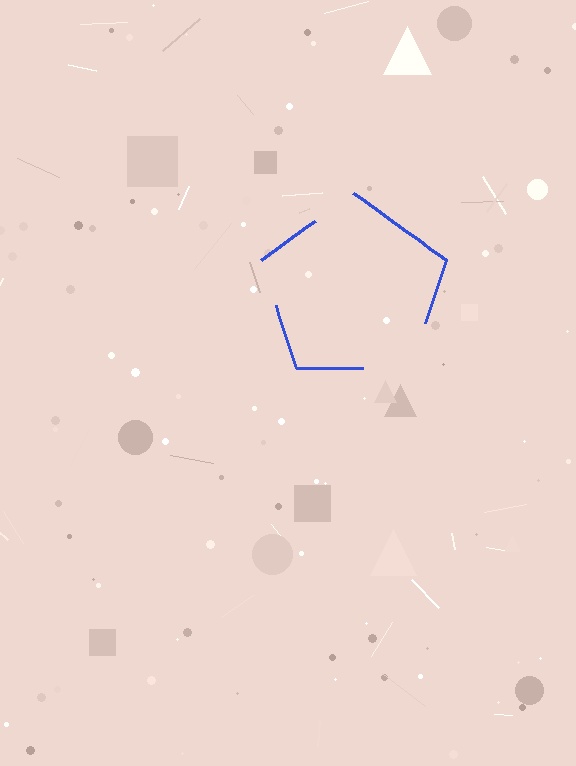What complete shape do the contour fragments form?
The contour fragments form a pentagon.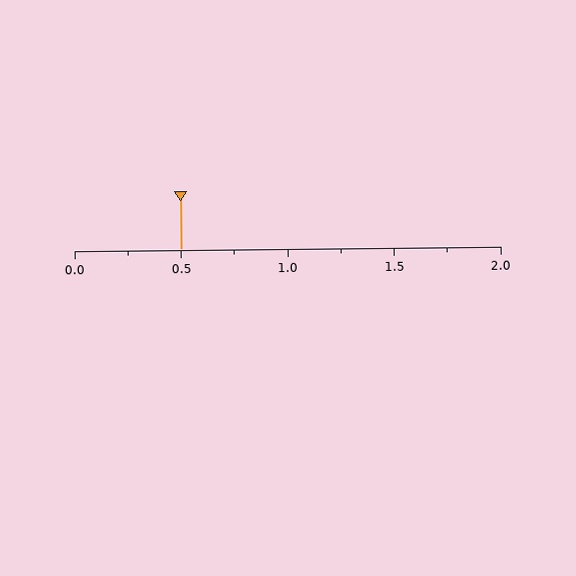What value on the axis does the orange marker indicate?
The marker indicates approximately 0.5.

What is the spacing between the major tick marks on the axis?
The major ticks are spaced 0.5 apart.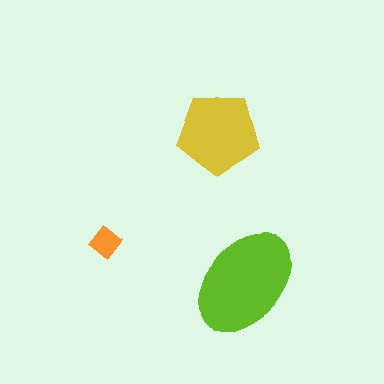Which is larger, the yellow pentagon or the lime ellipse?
The lime ellipse.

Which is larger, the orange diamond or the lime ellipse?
The lime ellipse.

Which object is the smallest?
The orange diamond.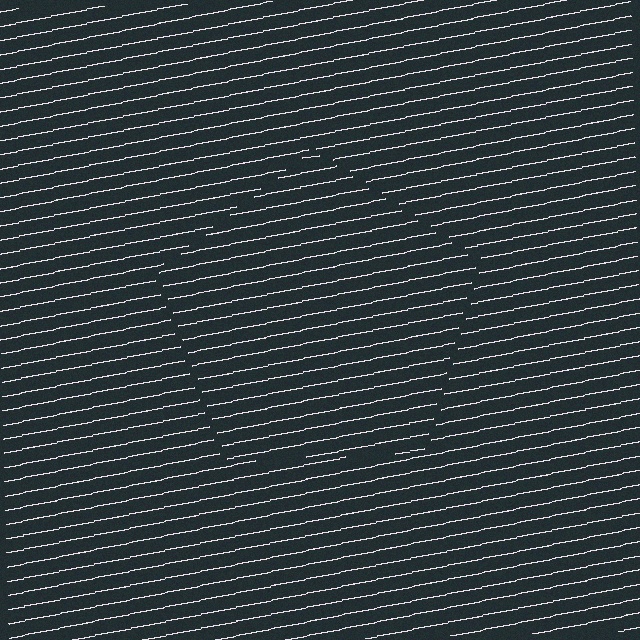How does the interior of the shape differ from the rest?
The interior of the shape contains the same grating, shifted by half a period — the contour is defined by the phase discontinuity where line-ends from the inner and outer gratings abut.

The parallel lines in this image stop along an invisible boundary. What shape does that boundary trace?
An illusory pentagon. The interior of the shape contains the same grating, shifted by half a period — the contour is defined by the phase discontinuity where line-ends from the inner and outer gratings abut.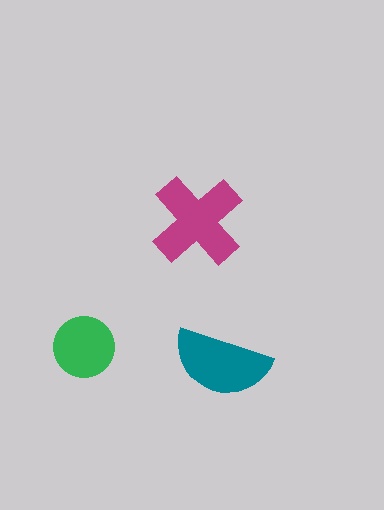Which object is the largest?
The magenta cross.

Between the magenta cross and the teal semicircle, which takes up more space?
The magenta cross.